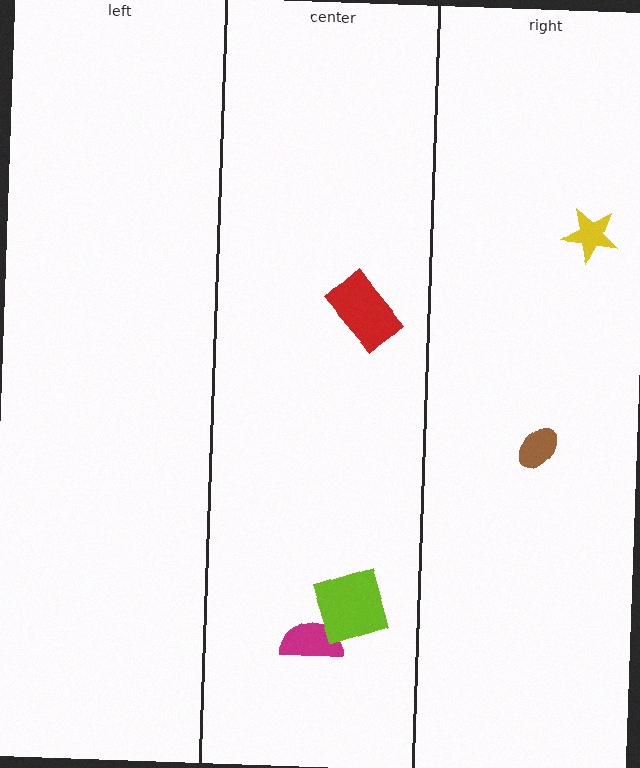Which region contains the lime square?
The center region.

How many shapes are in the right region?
2.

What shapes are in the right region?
The yellow star, the brown ellipse.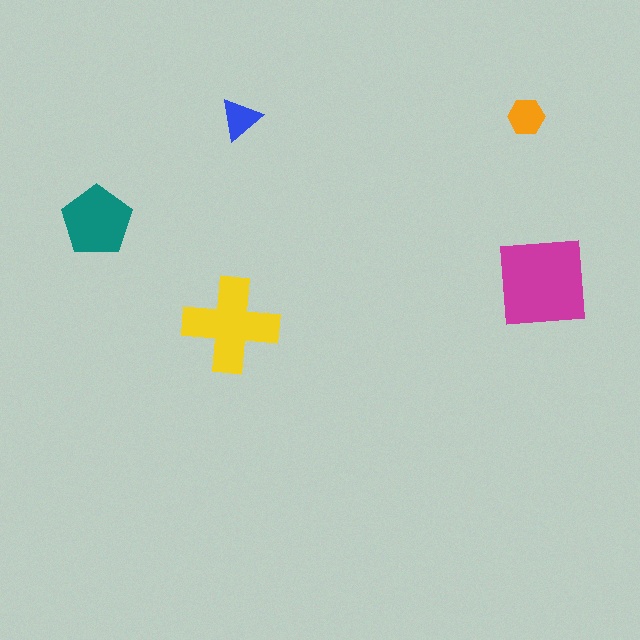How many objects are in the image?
There are 5 objects in the image.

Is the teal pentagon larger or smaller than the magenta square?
Smaller.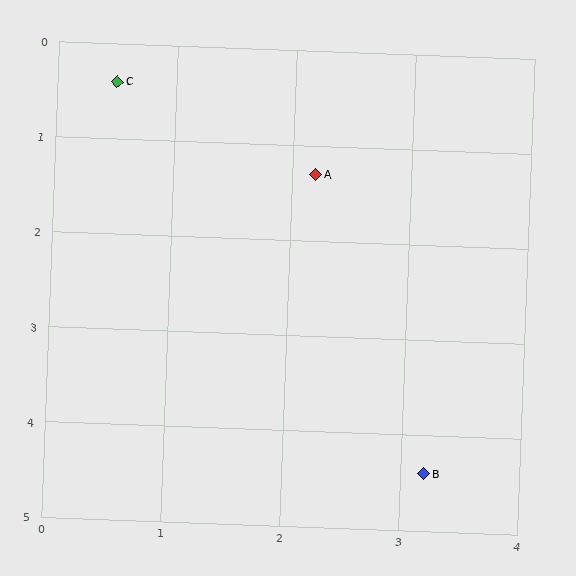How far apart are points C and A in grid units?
Points C and A are about 1.9 grid units apart.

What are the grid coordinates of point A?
Point A is at approximately (2.2, 1.3).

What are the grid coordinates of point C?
Point C is at approximately (0.5, 0.4).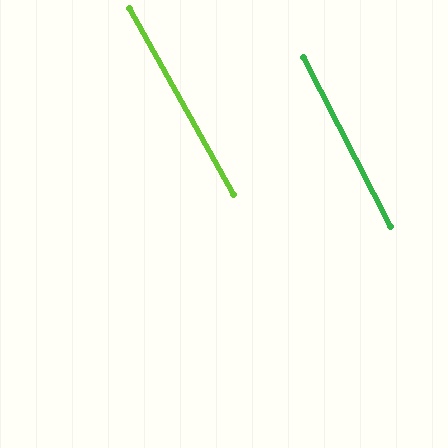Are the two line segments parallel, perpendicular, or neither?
Parallel — their directions differ by only 1.7°.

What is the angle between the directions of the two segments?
Approximately 2 degrees.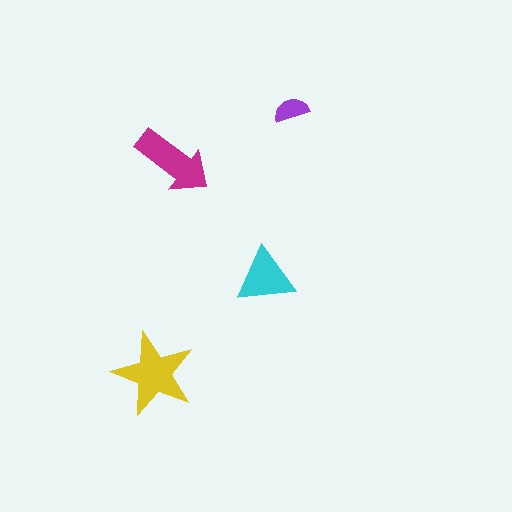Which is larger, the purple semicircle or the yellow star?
The yellow star.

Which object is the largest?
The yellow star.